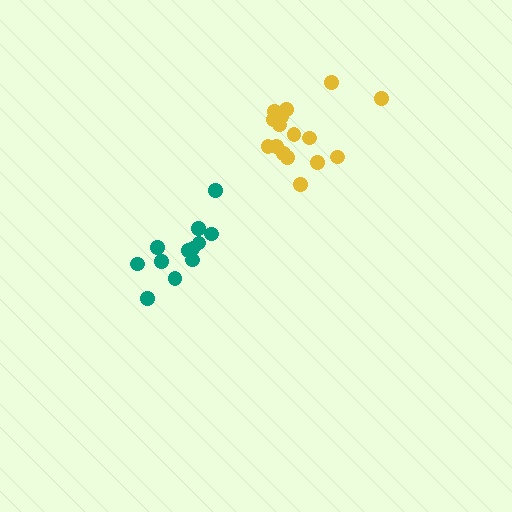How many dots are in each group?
Group 1: 12 dots, Group 2: 16 dots (28 total).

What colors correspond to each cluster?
The clusters are colored: teal, yellow.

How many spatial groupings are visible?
There are 2 spatial groupings.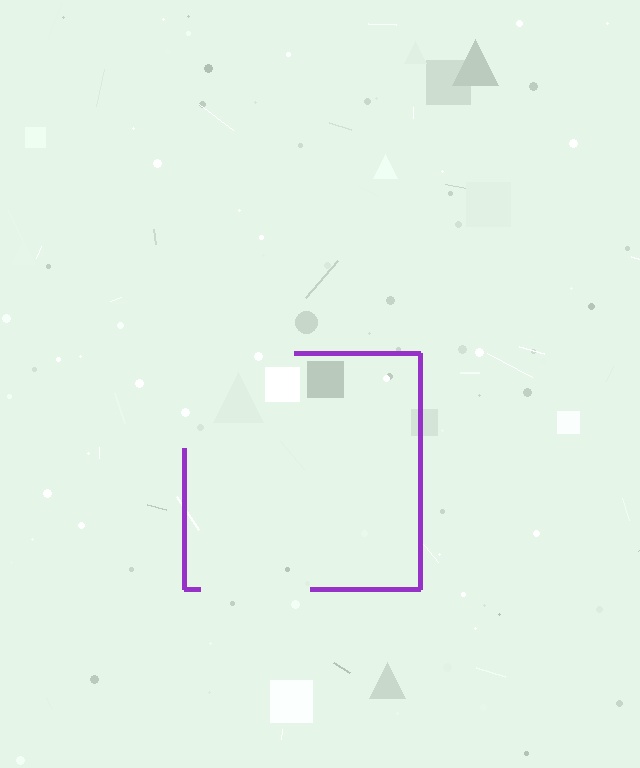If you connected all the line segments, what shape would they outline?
They would outline a square.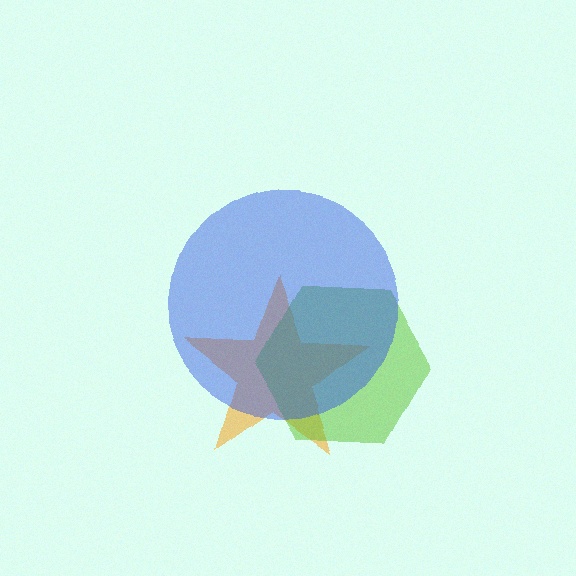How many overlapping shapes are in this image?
There are 3 overlapping shapes in the image.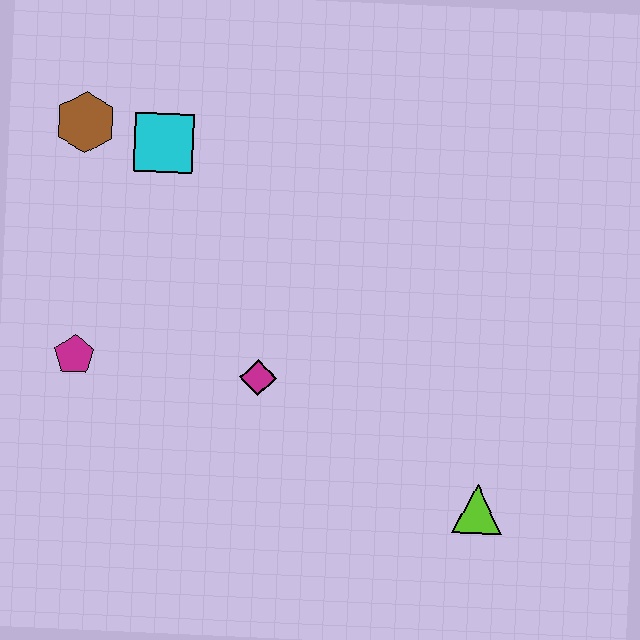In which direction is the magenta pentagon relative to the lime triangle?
The magenta pentagon is to the left of the lime triangle.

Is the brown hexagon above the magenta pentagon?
Yes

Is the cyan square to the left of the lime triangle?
Yes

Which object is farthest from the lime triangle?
The brown hexagon is farthest from the lime triangle.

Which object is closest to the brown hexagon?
The cyan square is closest to the brown hexagon.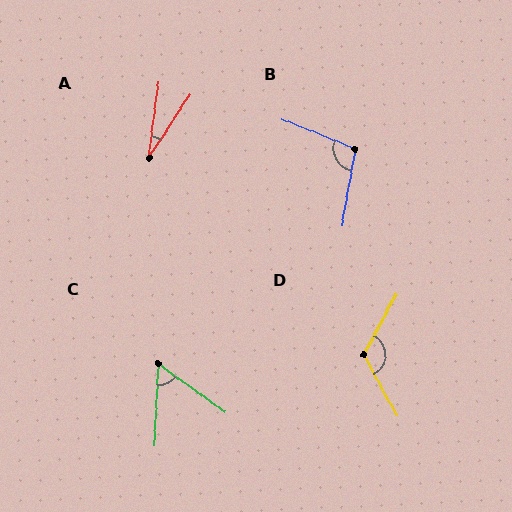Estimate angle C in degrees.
Approximately 56 degrees.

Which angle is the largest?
D, at approximately 124 degrees.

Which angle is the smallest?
A, at approximately 25 degrees.